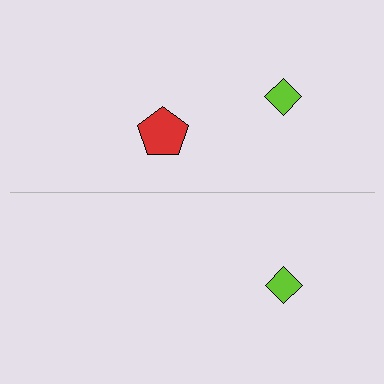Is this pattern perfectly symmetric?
No, the pattern is not perfectly symmetric. A red pentagon is missing from the bottom side.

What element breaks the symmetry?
A red pentagon is missing from the bottom side.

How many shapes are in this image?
There are 3 shapes in this image.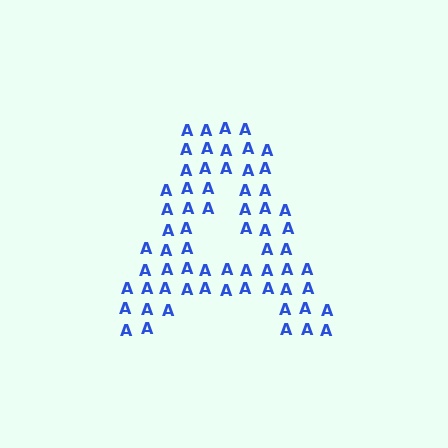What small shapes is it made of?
It is made of small letter A's.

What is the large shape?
The large shape is the letter A.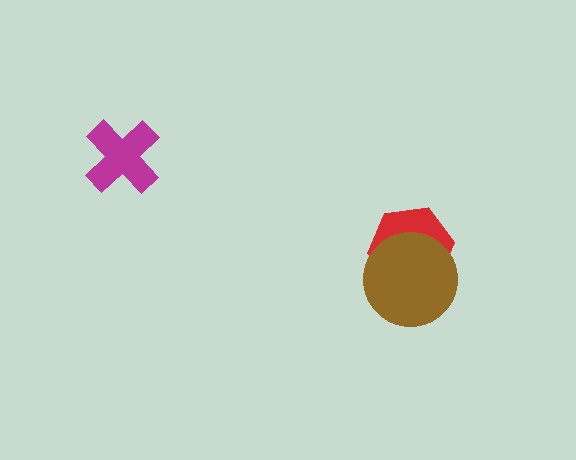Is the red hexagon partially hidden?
Yes, it is partially covered by another shape.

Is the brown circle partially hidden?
No, no other shape covers it.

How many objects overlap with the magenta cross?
0 objects overlap with the magenta cross.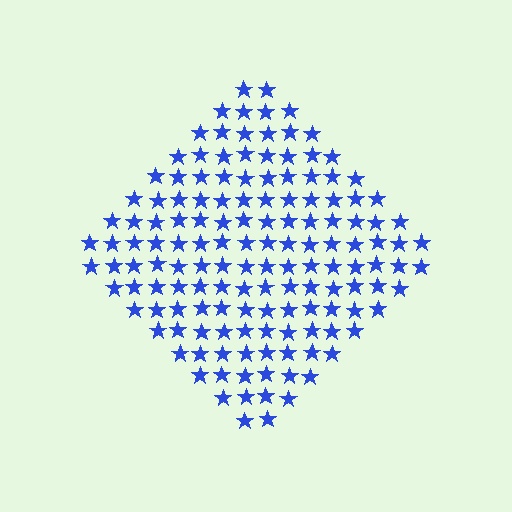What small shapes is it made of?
It is made of small stars.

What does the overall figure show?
The overall figure shows a diamond.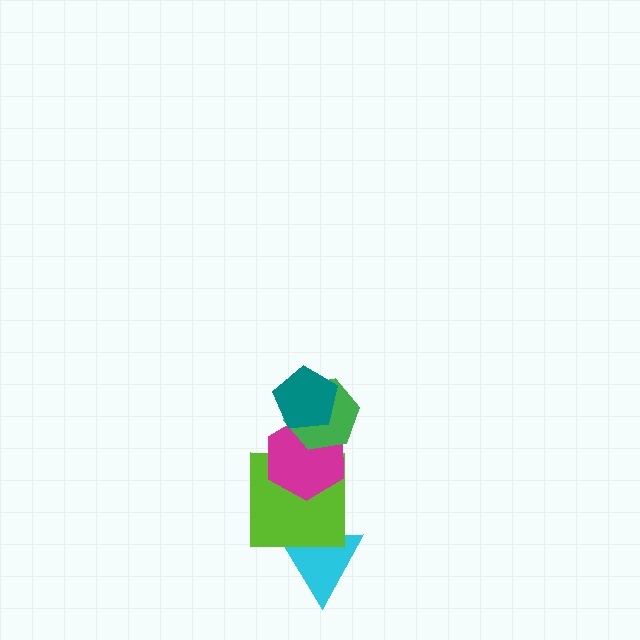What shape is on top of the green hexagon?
The teal pentagon is on top of the green hexagon.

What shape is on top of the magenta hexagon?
The green hexagon is on top of the magenta hexagon.